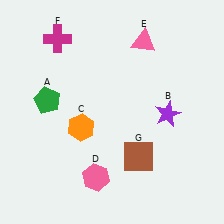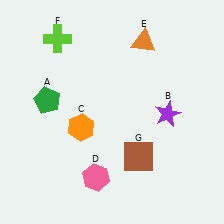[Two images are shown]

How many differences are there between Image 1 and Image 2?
There are 2 differences between the two images.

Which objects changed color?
E changed from pink to orange. F changed from magenta to lime.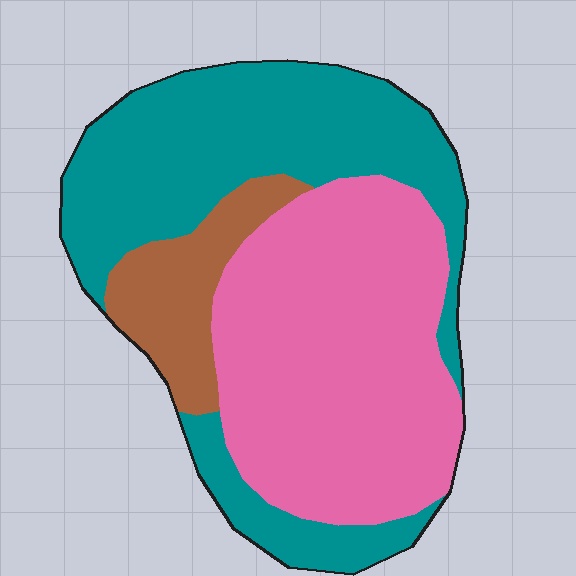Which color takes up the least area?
Brown, at roughly 10%.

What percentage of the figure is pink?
Pink covers about 45% of the figure.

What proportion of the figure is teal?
Teal covers 42% of the figure.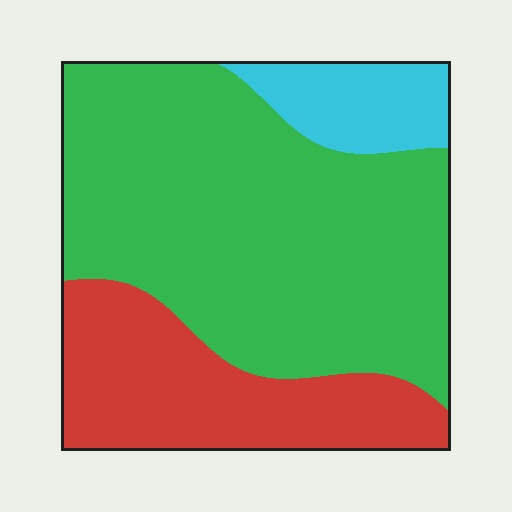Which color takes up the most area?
Green, at roughly 65%.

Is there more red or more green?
Green.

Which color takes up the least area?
Cyan, at roughly 10%.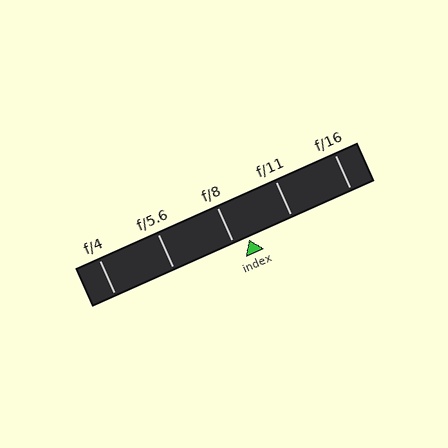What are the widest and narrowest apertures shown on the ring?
The widest aperture shown is f/4 and the narrowest is f/16.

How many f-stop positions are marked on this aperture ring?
There are 5 f-stop positions marked.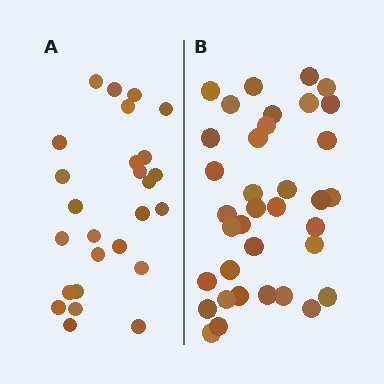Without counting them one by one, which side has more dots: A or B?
Region B (the right region) has more dots.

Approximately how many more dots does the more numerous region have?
Region B has roughly 10 or so more dots than region A.